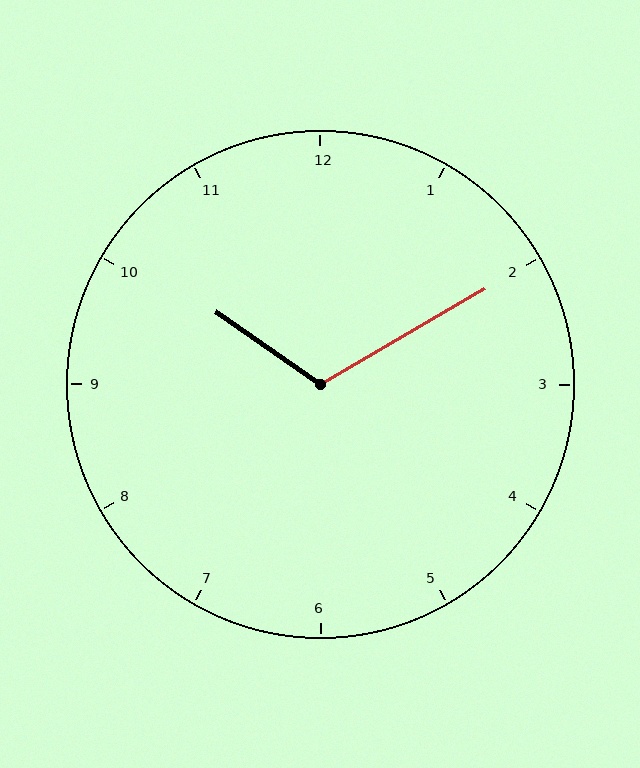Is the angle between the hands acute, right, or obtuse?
It is obtuse.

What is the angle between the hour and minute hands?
Approximately 115 degrees.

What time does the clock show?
10:10.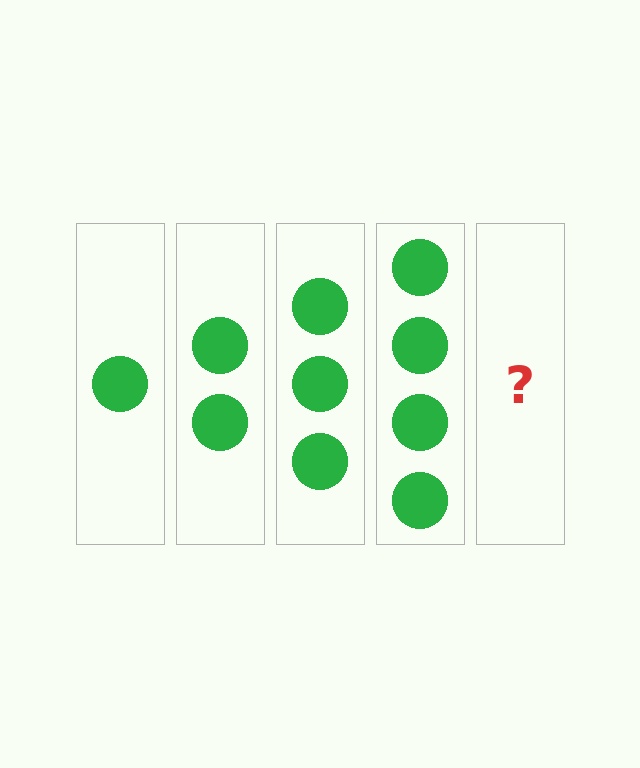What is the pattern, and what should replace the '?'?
The pattern is that each step adds one more circle. The '?' should be 5 circles.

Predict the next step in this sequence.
The next step is 5 circles.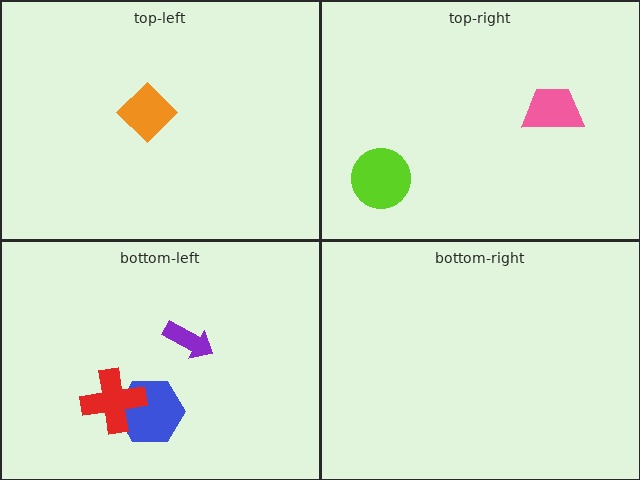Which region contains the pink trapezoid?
The top-right region.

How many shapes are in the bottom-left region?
3.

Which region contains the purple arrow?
The bottom-left region.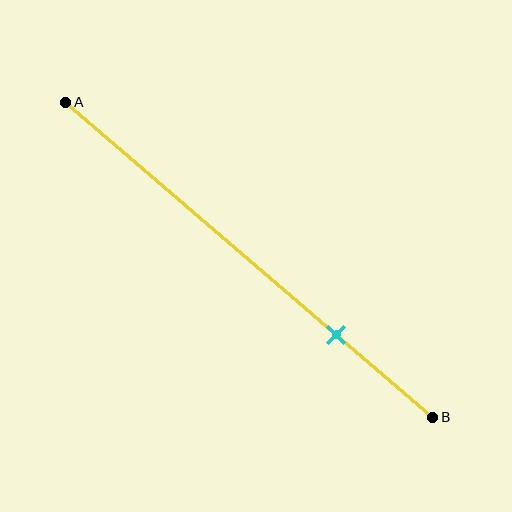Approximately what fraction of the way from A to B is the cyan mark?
The cyan mark is approximately 75% of the way from A to B.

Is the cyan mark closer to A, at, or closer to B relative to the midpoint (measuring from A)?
The cyan mark is closer to point B than the midpoint of segment AB.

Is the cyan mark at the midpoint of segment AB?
No, the mark is at about 75% from A, not at the 50% midpoint.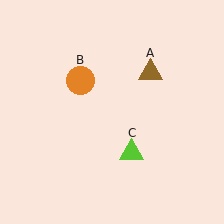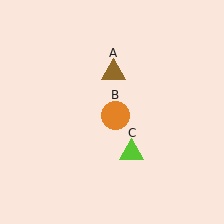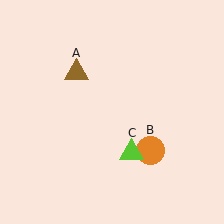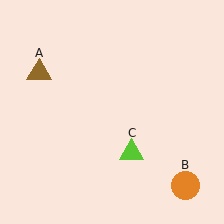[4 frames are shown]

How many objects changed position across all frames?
2 objects changed position: brown triangle (object A), orange circle (object B).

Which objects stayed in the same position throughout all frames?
Lime triangle (object C) remained stationary.